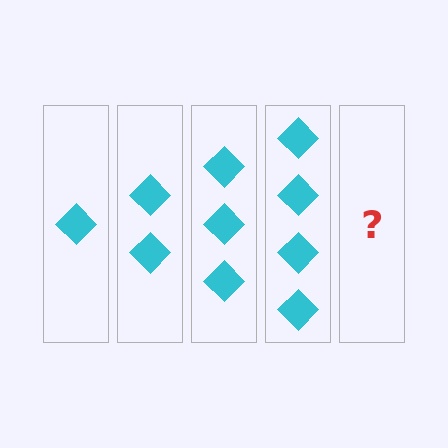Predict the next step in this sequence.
The next step is 5 diamonds.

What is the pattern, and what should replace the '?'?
The pattern is that each step adds one more diamond. The '?' should be 5 diamonds.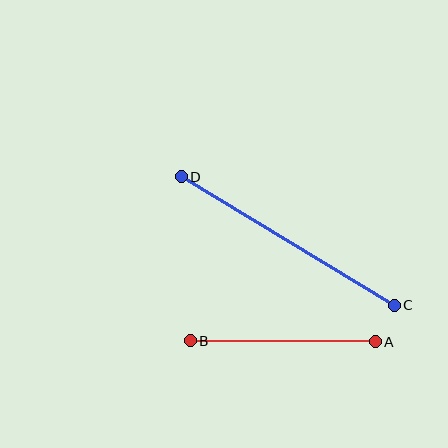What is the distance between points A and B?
The distance is approximately 185 pixels.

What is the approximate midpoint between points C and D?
The midpoint is at approximately (288, 241) pixels.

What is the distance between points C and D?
The distance is approximately 249 pixels.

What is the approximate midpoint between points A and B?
The midpoint is at approximately (283, 341) pixels.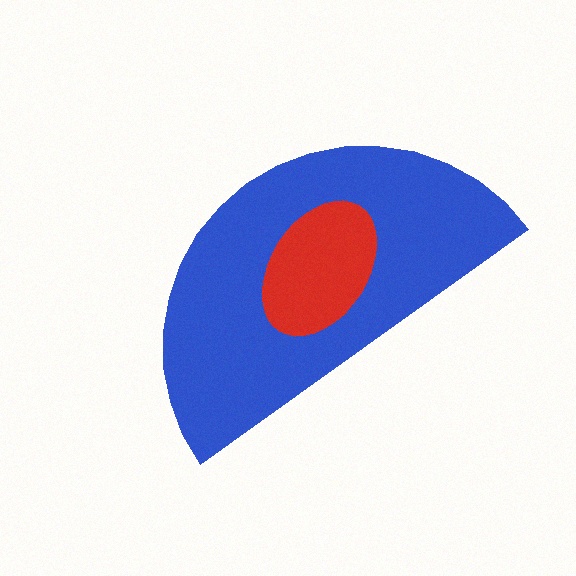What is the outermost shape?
The blue semicircle.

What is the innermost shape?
The red ellipse.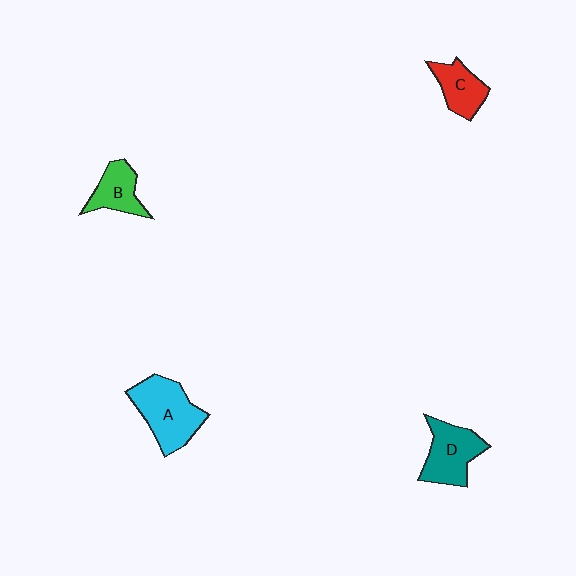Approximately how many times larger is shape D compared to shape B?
Approximately 1.4 times.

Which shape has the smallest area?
Shape C (red).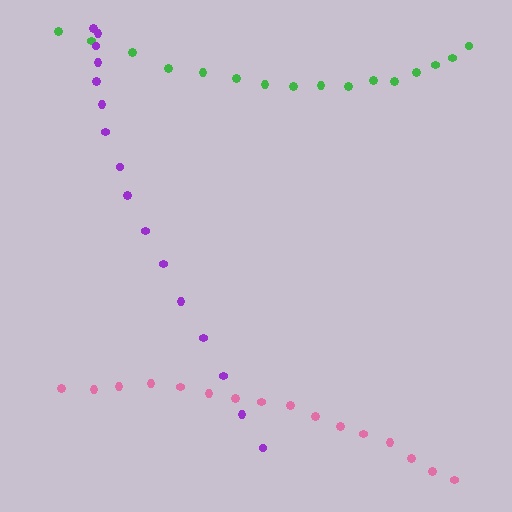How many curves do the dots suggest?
There are 3 distinct paths.